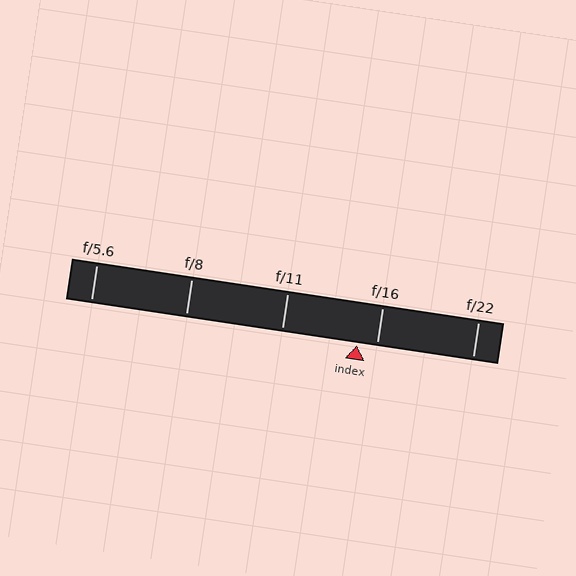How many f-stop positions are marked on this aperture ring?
There are 5 f-stop positions marked.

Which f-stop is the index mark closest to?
The index mark is closest to f/16.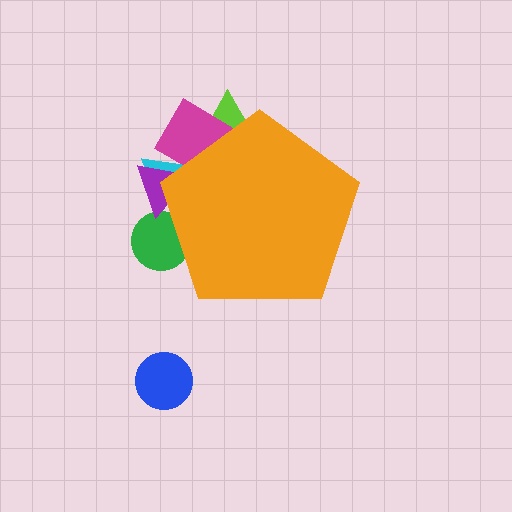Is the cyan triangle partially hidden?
Yes, the cyan triangle is partially hidden behind the orange pentagon.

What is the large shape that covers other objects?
An orange pentagon.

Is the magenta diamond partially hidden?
Yes, the magenta diamond is partially hidden behind the orange pentagon.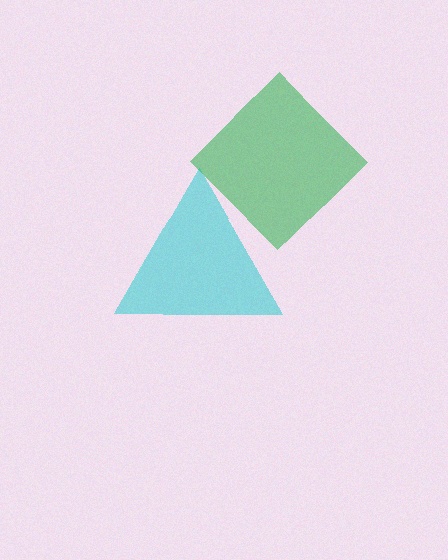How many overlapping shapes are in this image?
There are 2 overlapping shapes in the image.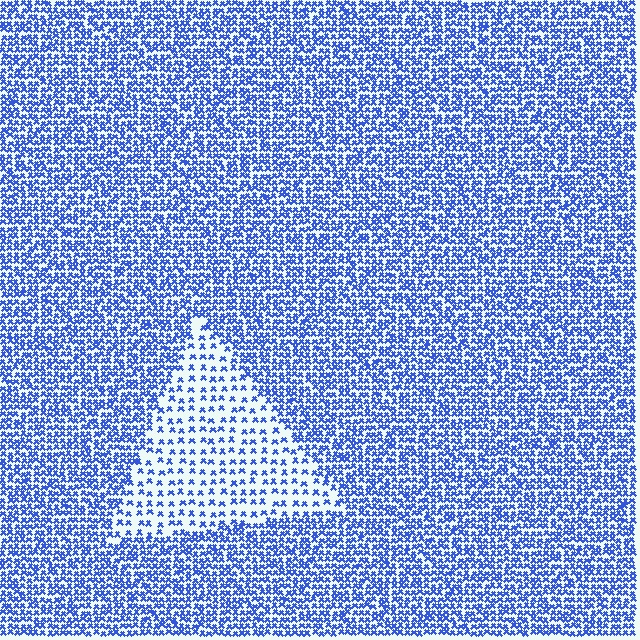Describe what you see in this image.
The image contains small blue elements arranged at two different densities. A triangle-shaped region is visible where the elements are less densely packed than the surrounding area.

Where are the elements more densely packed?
The elements are more densely packed outside the triangle boundary.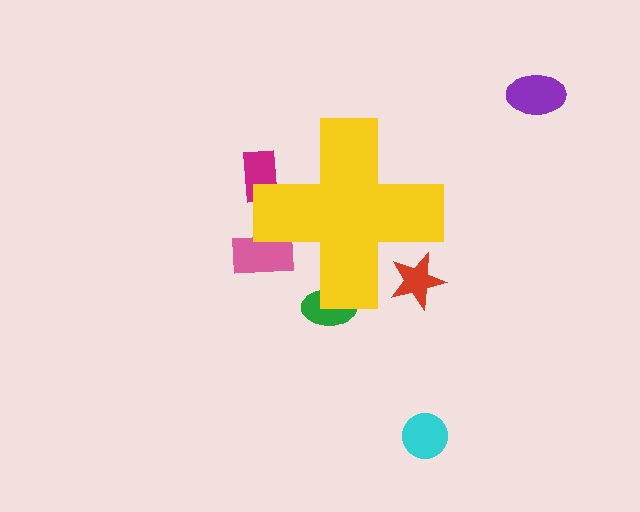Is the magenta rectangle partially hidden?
Yes, the magenta rectangle is partially hidden behind the yellow cross.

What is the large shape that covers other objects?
A yellow cross.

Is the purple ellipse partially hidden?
No, the purple ellipse is fully visible.